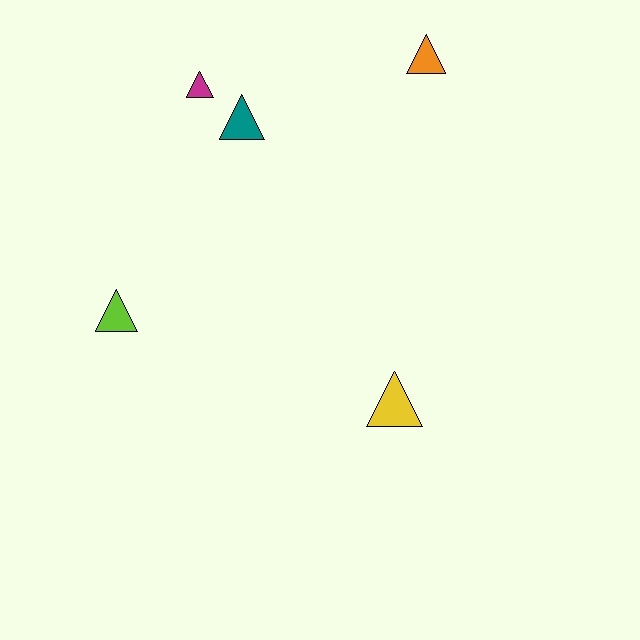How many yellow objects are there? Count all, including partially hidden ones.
There is 1 yellow object.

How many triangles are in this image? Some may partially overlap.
There are 5 triangles.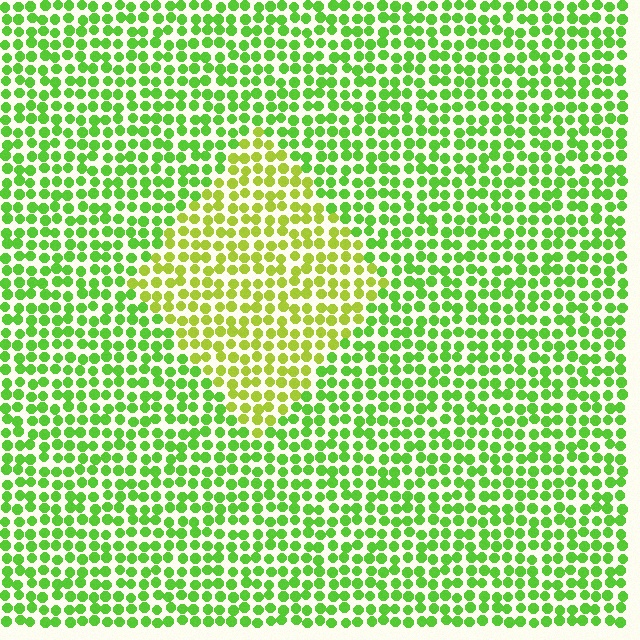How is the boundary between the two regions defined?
The boundary is defined purely by a slight shift in hue (about 32 degrees). Spacing, size, and orientation are identical on both sides.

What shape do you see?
I see a diamond.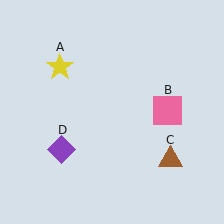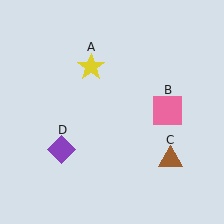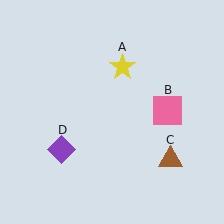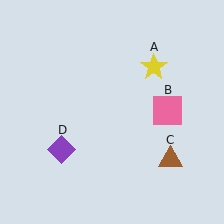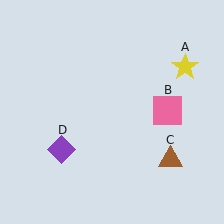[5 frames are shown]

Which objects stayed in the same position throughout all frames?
Pink square (object B) and brown triangle (object C) and purple diamond (object D) remained stationary.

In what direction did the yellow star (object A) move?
The yellow star (object A) moved right.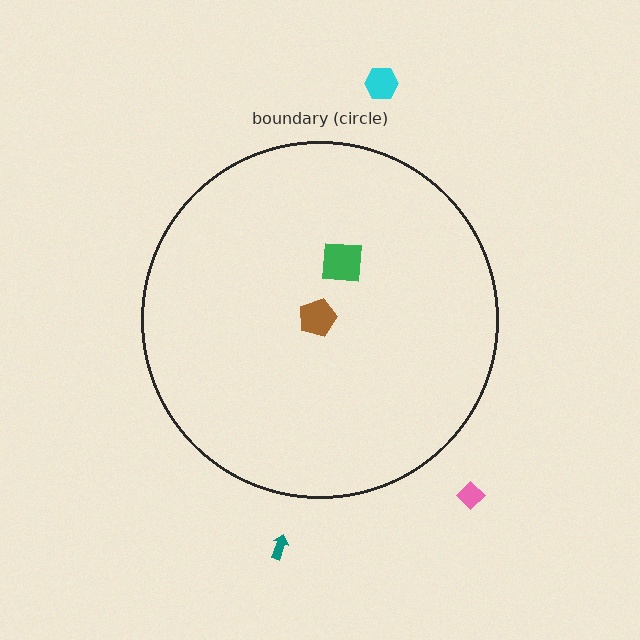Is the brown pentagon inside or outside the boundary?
Inside.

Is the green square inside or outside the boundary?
Inside.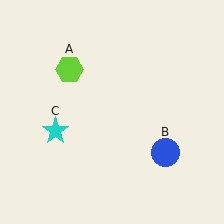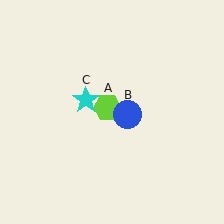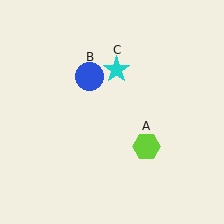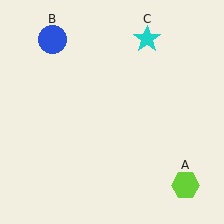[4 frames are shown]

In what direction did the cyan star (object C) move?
The cyan star (object C) moved up and to the right.